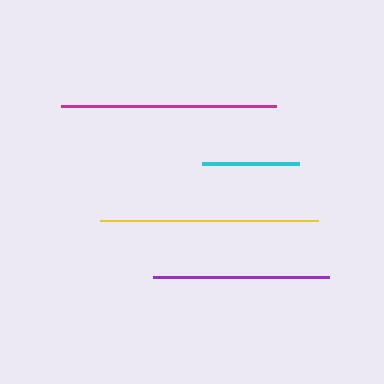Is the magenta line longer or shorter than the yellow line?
The yellow line is longer than the magenta line.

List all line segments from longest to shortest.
From longest to shortest: yellow, magenta, purple, cyan.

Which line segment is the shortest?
The cyan line is the shortest at approximately 97 pixels.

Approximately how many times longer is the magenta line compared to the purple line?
The magenta line is approximately 1.2 times the length of the purple line.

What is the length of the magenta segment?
The magenta segment is approximately 215 pixels long.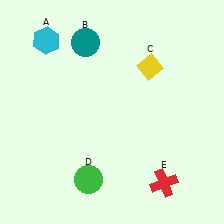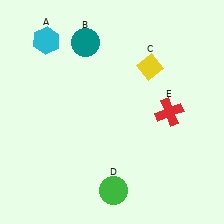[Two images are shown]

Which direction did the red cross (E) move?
The red cross (E) moved up.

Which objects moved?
The objects that moved are: the green circle (D), the red cross (E).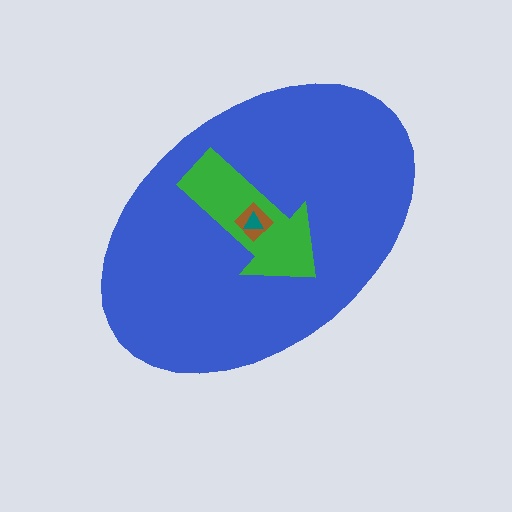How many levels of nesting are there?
4.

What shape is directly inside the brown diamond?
The teal triangle.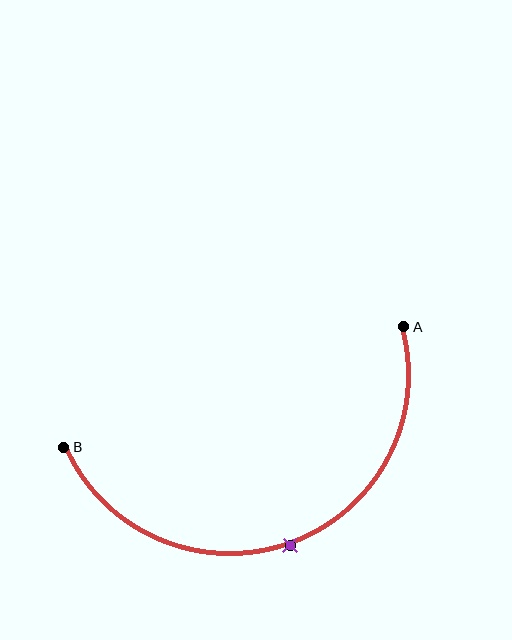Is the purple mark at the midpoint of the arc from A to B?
Yes. The purple mark lies on the arc at equal arc-length from both A and B — it is the arc midpoint.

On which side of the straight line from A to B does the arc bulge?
The arc bulges below the straight line connecting A and B.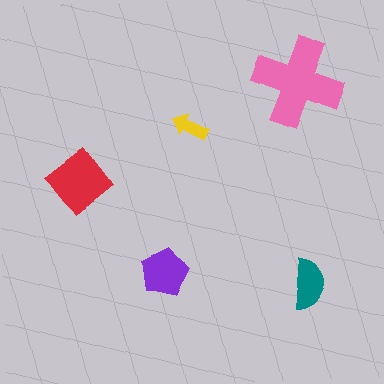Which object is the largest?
The pink cross.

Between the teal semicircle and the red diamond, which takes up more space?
The red diamond.